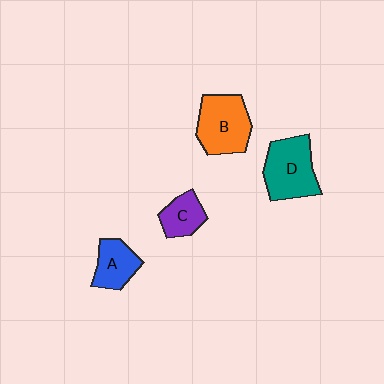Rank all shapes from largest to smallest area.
From largest to smallest: D (teal), B (orange), A (blue), C (purple).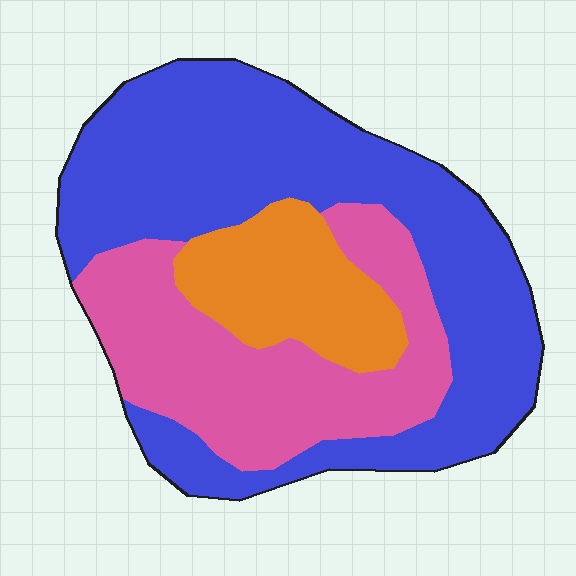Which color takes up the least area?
Orange, at roughly 15%.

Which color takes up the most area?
Blue, at roughly 55%.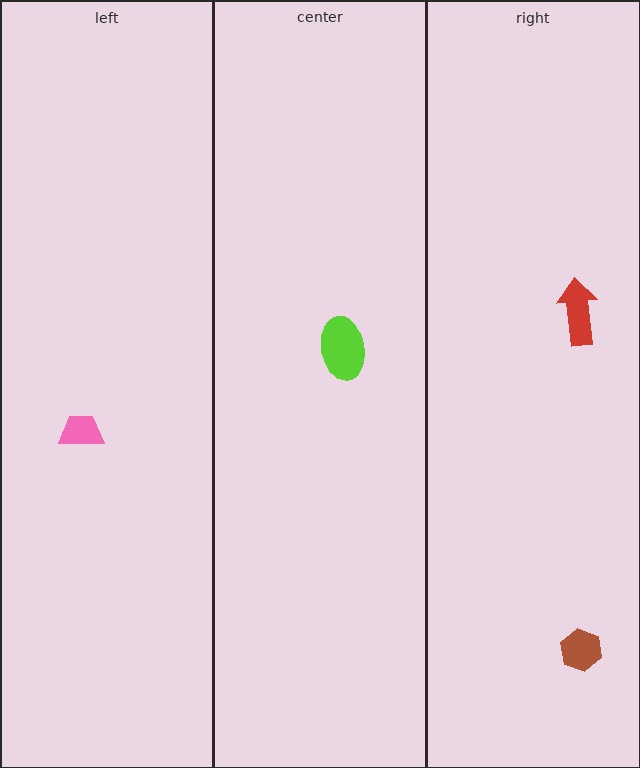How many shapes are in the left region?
1.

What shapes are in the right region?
The red arrow, the brown hexagon.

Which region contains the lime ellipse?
The center region.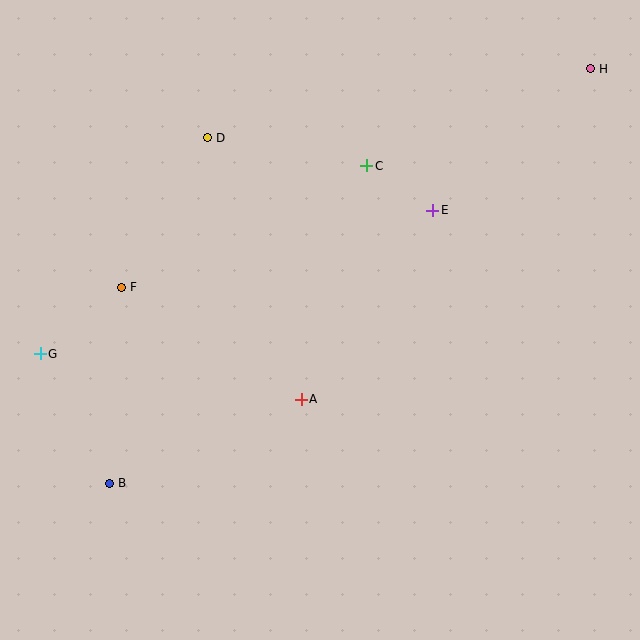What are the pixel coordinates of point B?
Point B is at (110, 483).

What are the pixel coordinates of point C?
Point C is at (367, 166).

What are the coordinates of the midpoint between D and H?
The midpoint between D and H is at (399, 103).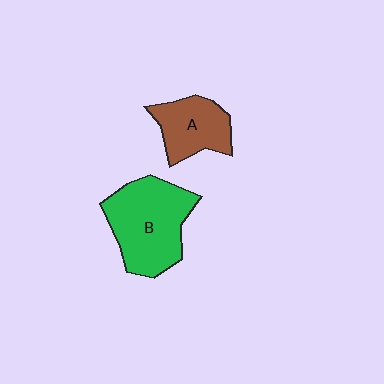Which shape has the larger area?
Shape B (green).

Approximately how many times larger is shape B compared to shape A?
Approximately 1.6 times.